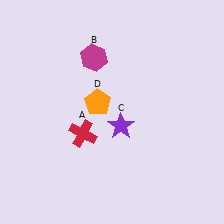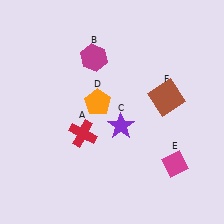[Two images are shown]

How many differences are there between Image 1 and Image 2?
There are 2 differences between the two images.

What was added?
A magenta diamond (E), a brown square (F) were added in Image 2.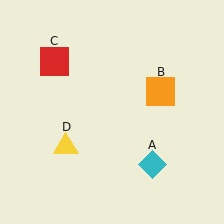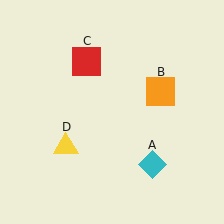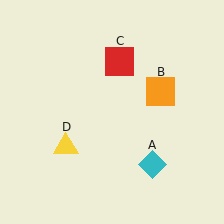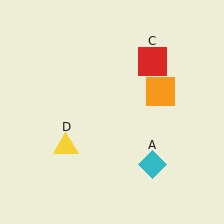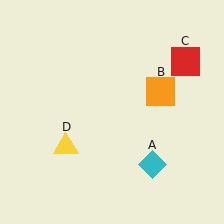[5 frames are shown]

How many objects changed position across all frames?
1 object changed position: red square (object C).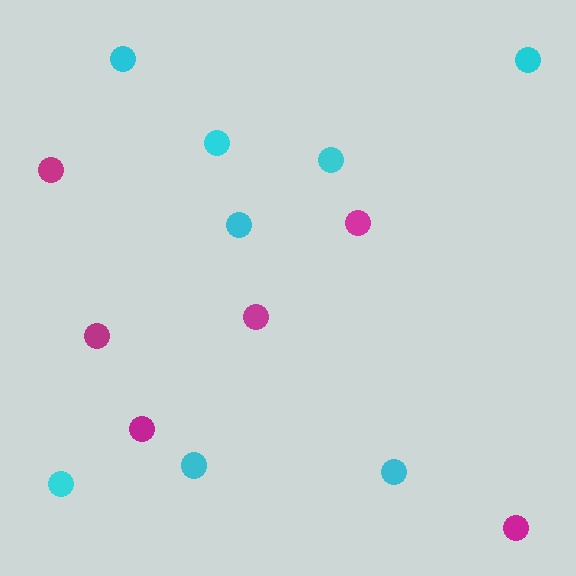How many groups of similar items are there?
There are 2 groups: one group of cyan circles (8) and one group of magenta circles (6).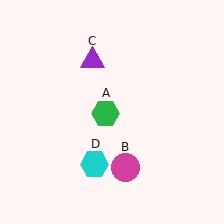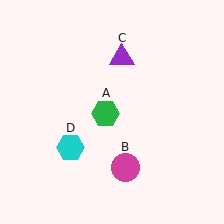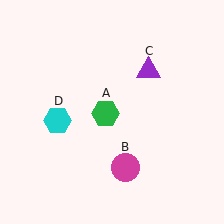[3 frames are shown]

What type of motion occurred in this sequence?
The purple triangle (object C), cyan hexagon (object D) rotated clockwise around the center of the scene.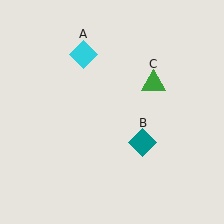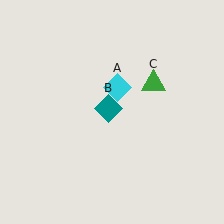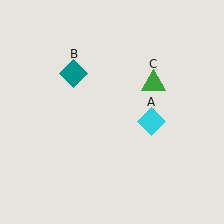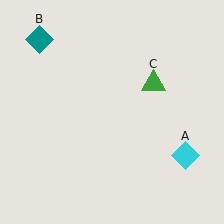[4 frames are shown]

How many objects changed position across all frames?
2 objects changed position: cyan diamond (object A), teal diamond (object B).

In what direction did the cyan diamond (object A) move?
The cyan diamond (object A) moved down and to the right.